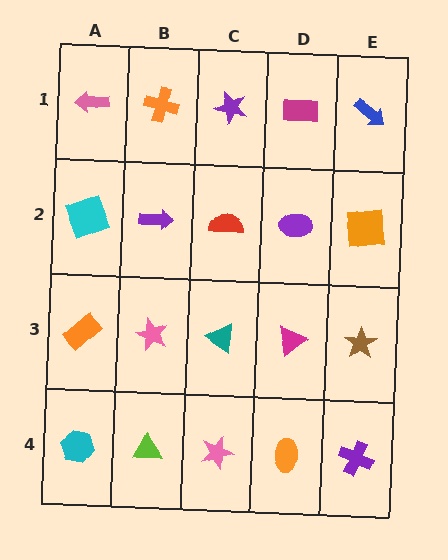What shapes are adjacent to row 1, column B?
A purple arrow (row 2, column B), a pink arrow (row 1, column A), a purple star (row 1, column C).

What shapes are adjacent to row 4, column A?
An orange rectangle (row 3, column A), a lime triangle (row 4, column B).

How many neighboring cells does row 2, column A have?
3.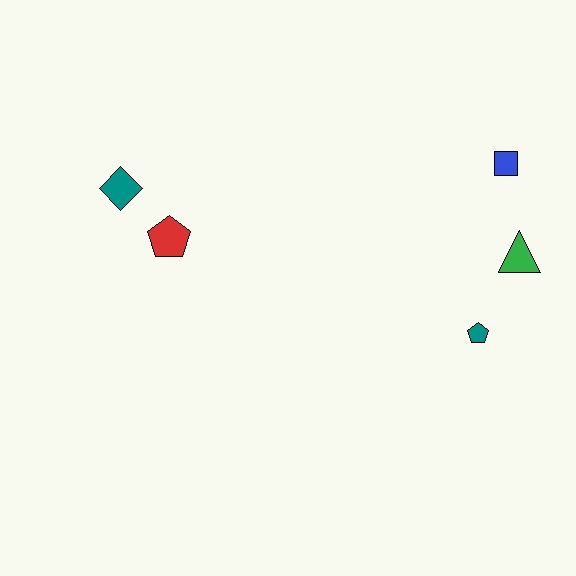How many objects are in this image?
There are 5 objects.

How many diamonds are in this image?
There is 1 diamond.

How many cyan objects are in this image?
There are no cyan objects.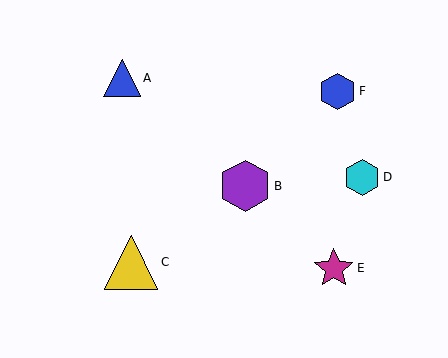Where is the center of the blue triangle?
The center of the blue triangle is at (122, 78).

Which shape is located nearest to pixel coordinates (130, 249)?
The yellow triangle (labeled C) at (131, 262) is nearest to that location.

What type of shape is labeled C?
Shape C is a yellow triangle.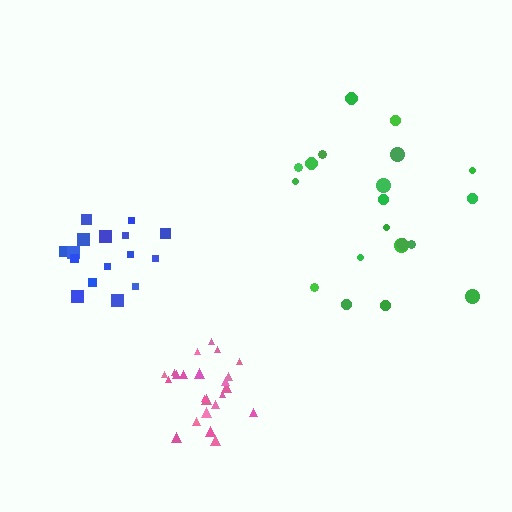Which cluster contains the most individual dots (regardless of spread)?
Pink (24).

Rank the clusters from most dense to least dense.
pink, blue, green.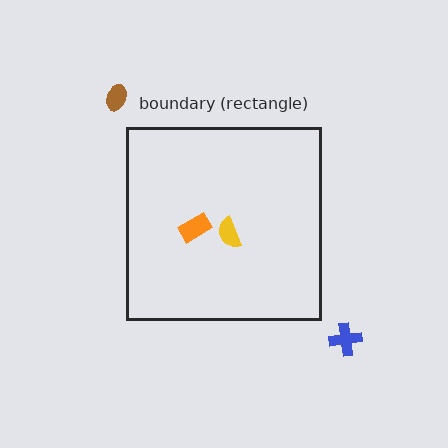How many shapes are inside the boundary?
2 inside, 2 outside.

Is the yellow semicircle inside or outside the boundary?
Inside.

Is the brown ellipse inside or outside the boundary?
Outside.